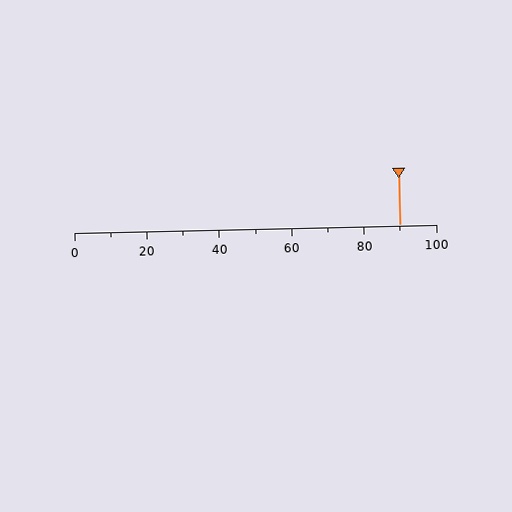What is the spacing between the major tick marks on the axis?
The major ticks are spaced 20 apart.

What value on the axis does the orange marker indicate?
The marker indicates approximately 90.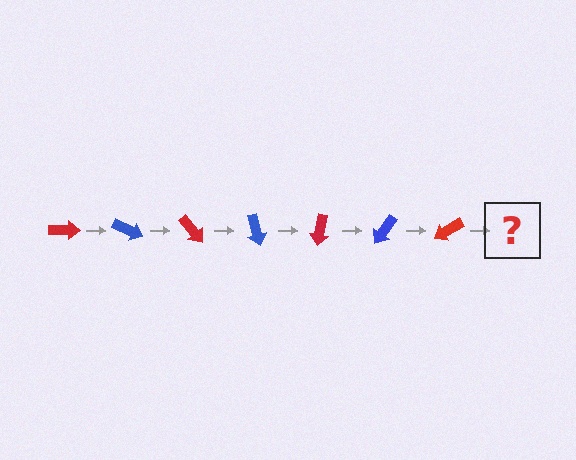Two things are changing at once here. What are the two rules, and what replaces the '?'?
The two rules are that it rotates 25 degrees each step and the color cycles through red and blue. The '?' should be a blue arrow, rotated 175 degrees from the start.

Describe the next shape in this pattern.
It should be a blue arrow, rotated 175 degrees from the start.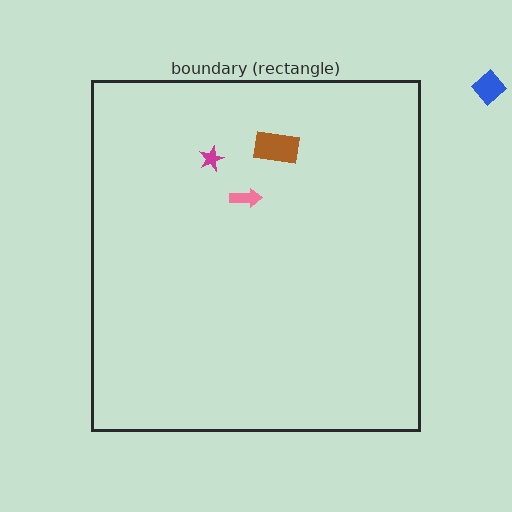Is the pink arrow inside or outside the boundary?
Inside.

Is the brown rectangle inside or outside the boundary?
Inside.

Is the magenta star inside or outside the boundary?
Inside.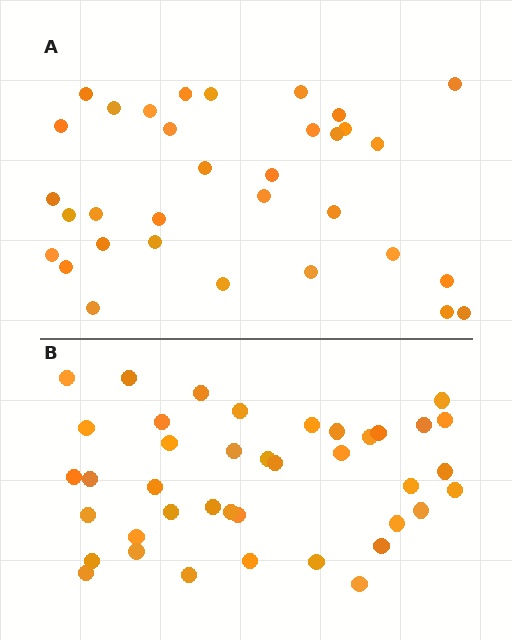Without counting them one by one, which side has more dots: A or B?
Region B (the bottom region) has more dots.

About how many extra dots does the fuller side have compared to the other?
Region B has roughly 8 or so more dots than region A.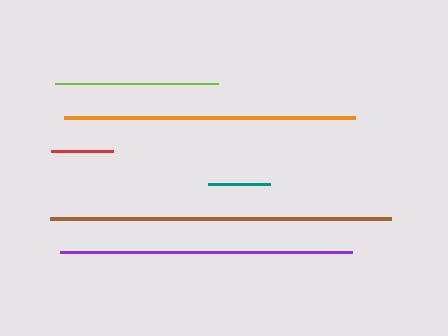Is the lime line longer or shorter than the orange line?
The orange line is longer than the lime line.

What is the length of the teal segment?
The teal segment is approximately 62 pixels long.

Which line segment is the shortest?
The teal line is the shortest at approximately 62 pixels.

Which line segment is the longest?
The brown line is the longest at approximately 341 pixels.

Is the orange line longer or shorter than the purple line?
The purple line is longer than the orange line.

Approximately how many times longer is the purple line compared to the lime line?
The purple line is approximately 1.8 times the length of the lime line.